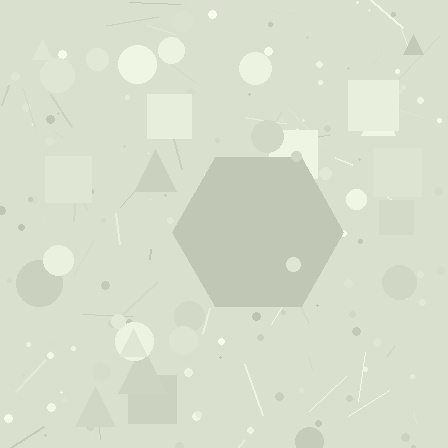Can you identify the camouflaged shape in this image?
The camouflaged shape is a hexagon.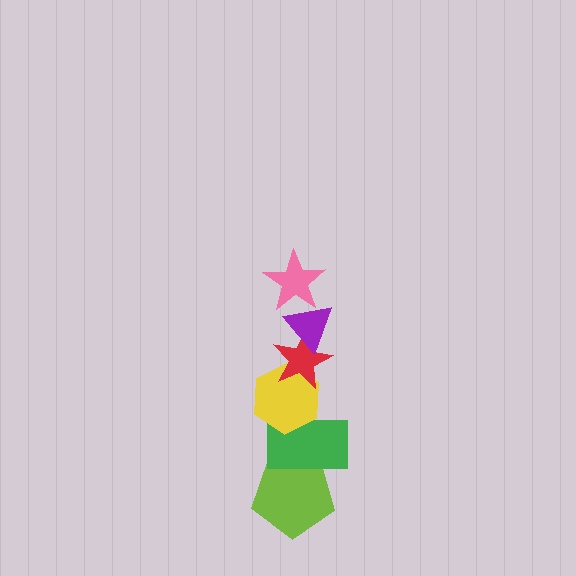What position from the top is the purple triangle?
The purple triangle is 2nd from the top.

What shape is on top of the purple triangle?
The pink star is on top of the purple triangle.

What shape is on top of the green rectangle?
The yellow hexagon is on top of the green rectangle.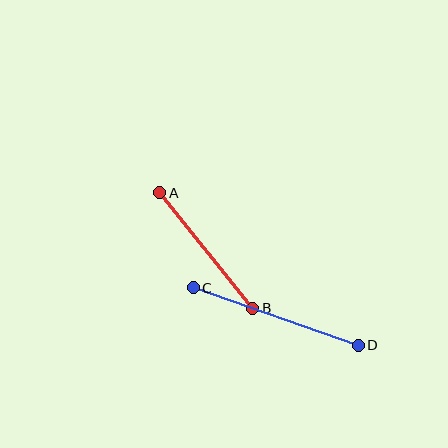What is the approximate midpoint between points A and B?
The midpoint is at approximately (206, 251) pixels.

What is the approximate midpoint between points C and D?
The midpoint is at approximately (276, 317) pixels.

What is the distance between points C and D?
The distance is approximately 175 pixels.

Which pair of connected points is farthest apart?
Points C and D are farthest apart.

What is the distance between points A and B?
The distance is approximately 148 pixels.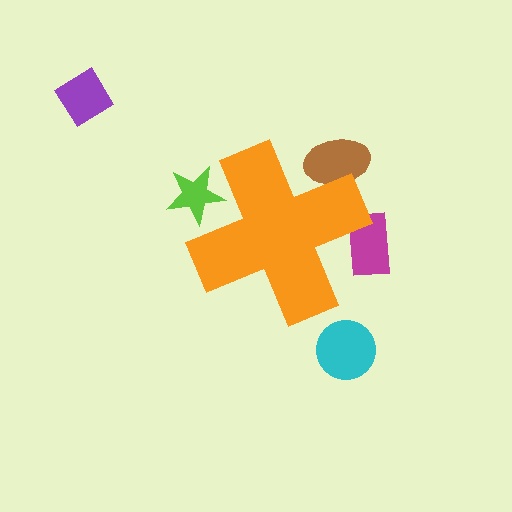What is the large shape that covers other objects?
An orange cross.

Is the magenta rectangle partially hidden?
Yes, the magenta rectangle is partially hidden behind the orange cross.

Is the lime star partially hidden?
Yes, the lime star is partially hidden behind the orange cross.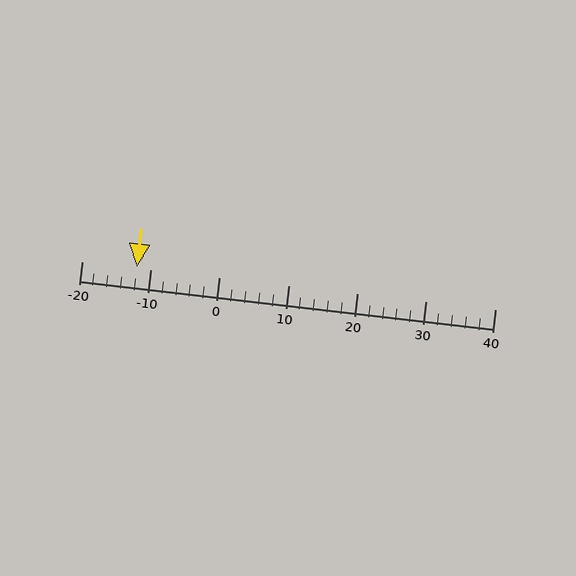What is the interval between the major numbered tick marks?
The major tick marks are spaced 10 units apart.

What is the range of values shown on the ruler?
The ruler shows values from -20 to 40.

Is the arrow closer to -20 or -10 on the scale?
The arrow is closer to -10.